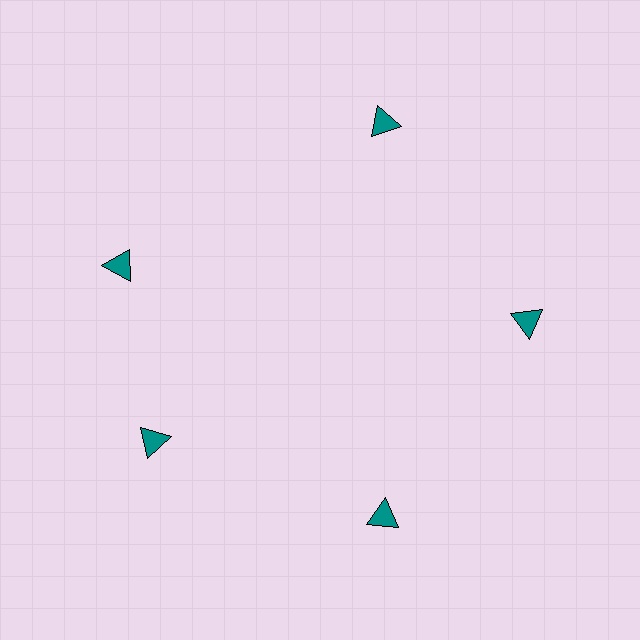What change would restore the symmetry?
The symmetry would be restored by rotating it back into even spacing with its neighbors so that all 5 triangles sit at equal angles and equal distance from the center.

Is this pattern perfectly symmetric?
No. The 5 teal triangles are arranged in a ring, but one element near the 10 o'clock position is rotated out of alignment along the ring, breaking the 5-fold rotational symmetry.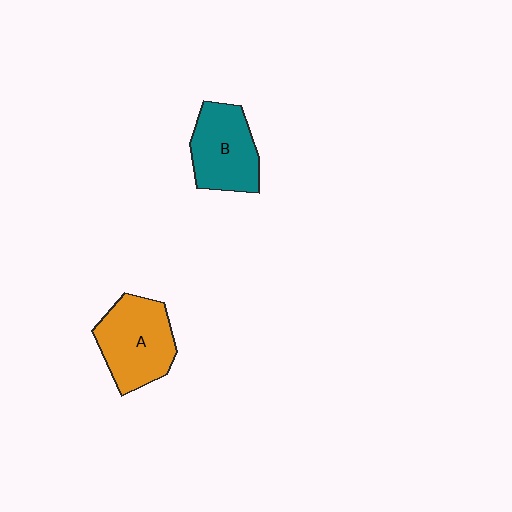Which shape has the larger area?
Shape A (orange).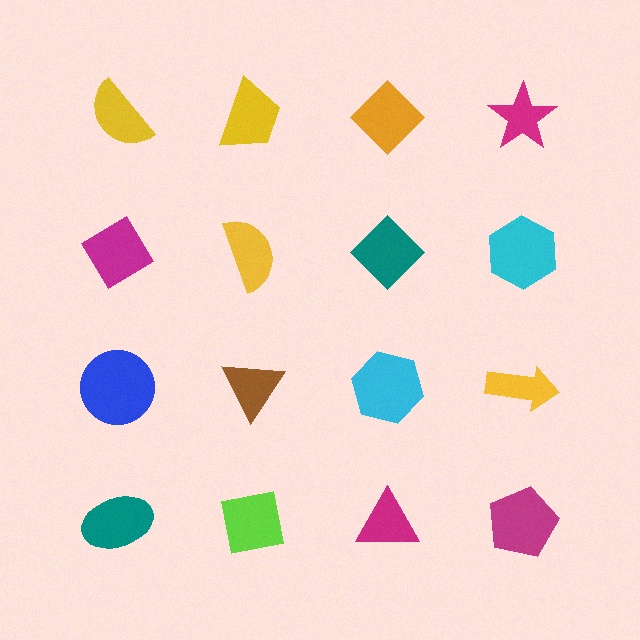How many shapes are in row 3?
4 shapes.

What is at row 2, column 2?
A yellow semicircle.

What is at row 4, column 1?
A teal ellipse.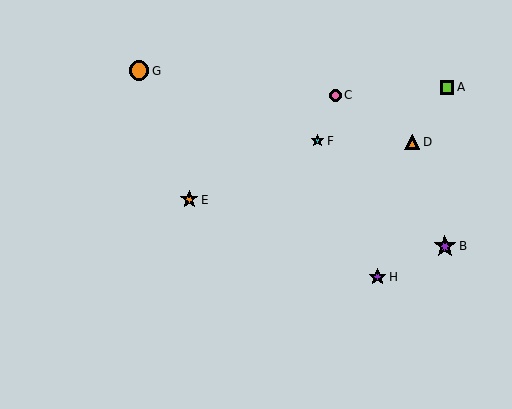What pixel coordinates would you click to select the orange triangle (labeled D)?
Click at (412, 142) to select the orange triangle D.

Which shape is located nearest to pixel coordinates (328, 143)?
The cyan star (labeled F) at (318, 141) is nearest to that location.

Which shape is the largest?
The purple star (labeled B) is the largest.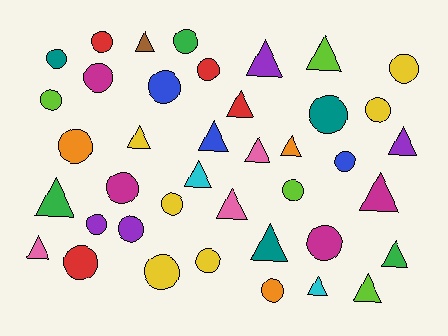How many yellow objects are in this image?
There are 6 yellow objects.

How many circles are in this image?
There are 22 circles.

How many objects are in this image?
There are 40 objects.